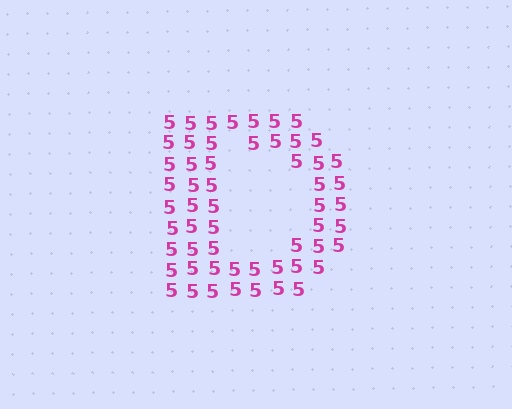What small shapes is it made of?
It is made of small digit 5's.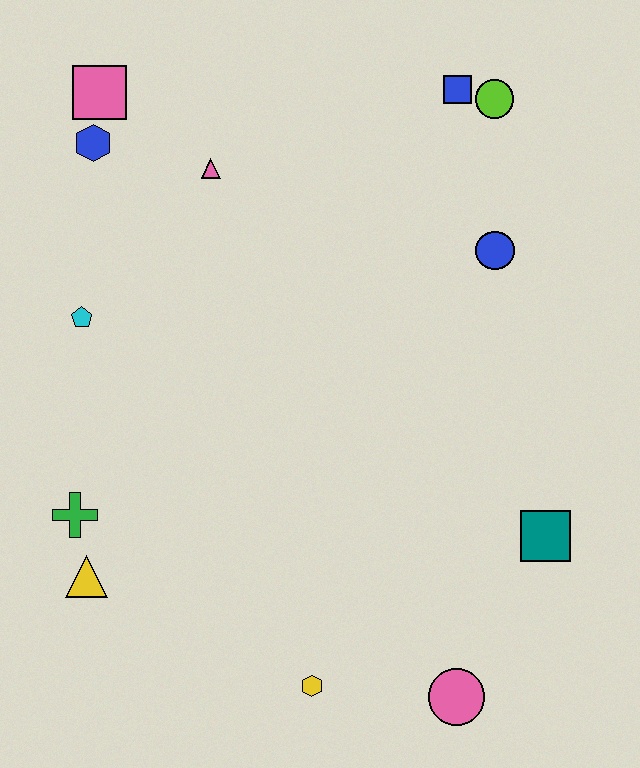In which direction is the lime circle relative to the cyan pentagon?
The lime circle is to the right of the cyan pentagon.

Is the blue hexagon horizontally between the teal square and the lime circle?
No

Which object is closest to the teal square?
The pink circle is closest to the teal square.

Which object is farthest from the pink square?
The pink circle is farthest from the pink square.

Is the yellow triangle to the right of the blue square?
No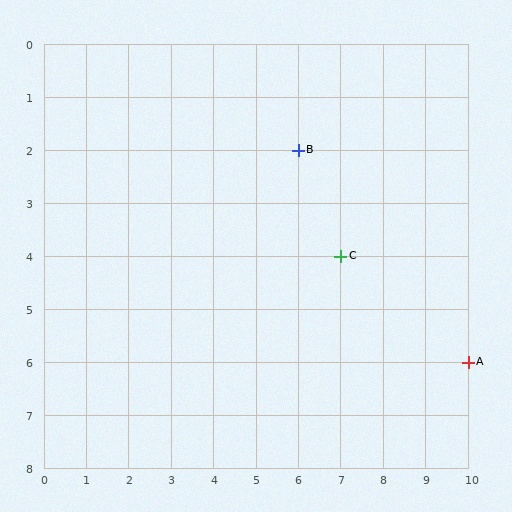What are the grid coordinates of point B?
Point B is at grid coordinates (6, 2).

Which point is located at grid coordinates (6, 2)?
Point B is at (6, 2).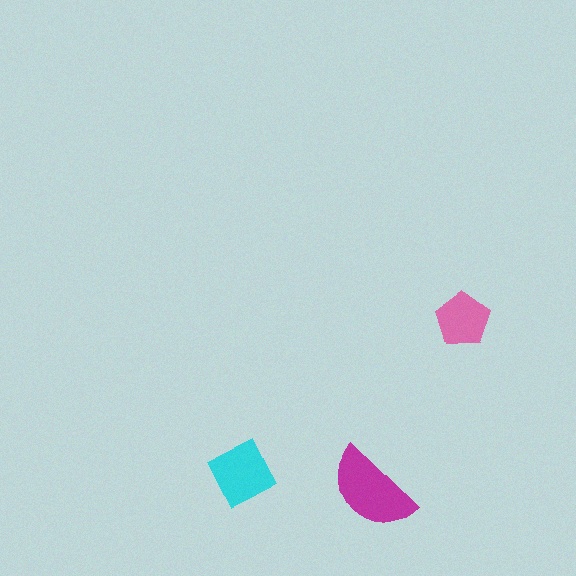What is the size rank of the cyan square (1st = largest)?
2nd.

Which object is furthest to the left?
The cyan square is leftmost.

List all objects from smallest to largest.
The pink pentagon, the cyan square, the magenta semicircle.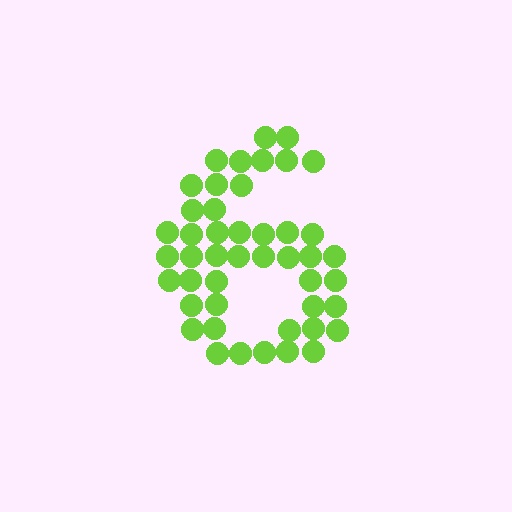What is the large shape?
The large shape is the digit 6.